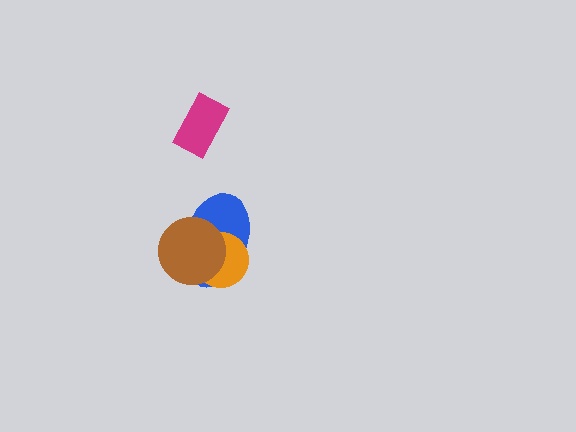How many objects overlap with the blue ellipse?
2 objects overlap with the blue ellipse.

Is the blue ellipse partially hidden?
Yes, it is partially covered by another shape.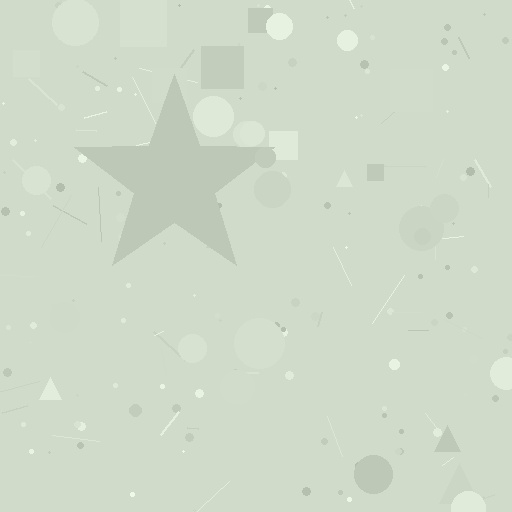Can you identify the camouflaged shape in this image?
The camouflaged shape is a star.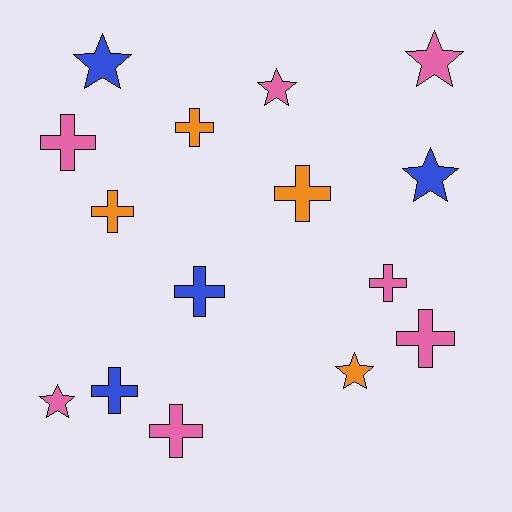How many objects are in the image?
There are 15 objects.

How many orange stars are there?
There is 1 orange star.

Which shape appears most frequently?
Cross, with 9 objects.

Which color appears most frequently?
Pink, with 7 objects.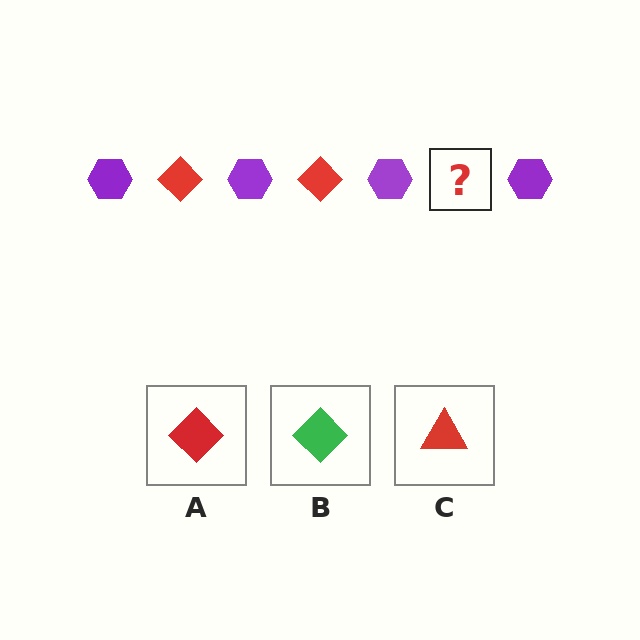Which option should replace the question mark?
Option A.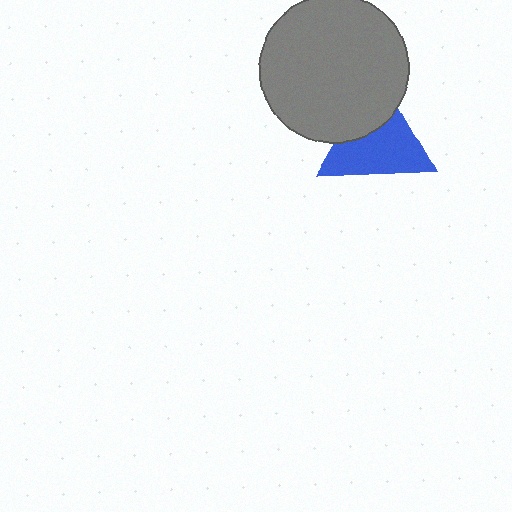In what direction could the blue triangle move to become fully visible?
The blue triangle could move down. That would shift it out from behind the gray circle entirely.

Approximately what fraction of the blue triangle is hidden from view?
Roughly 34% of the blue triangle is hidden behind the gray circle.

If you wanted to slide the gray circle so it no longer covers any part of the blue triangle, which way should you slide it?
Slide it up — that is the most direct way to separate the two shapes.